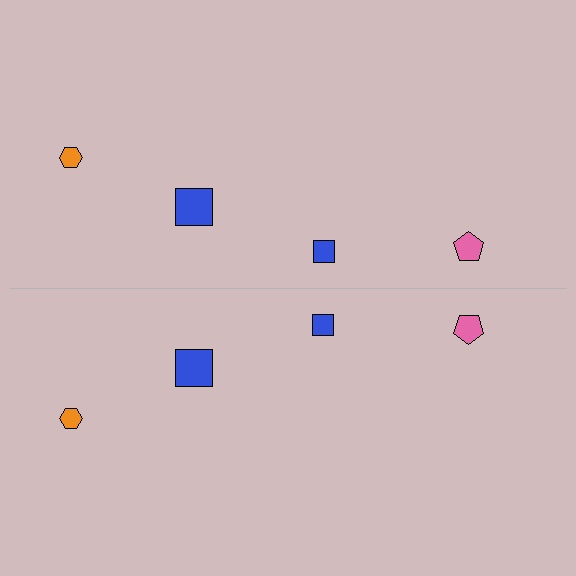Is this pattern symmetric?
Yes, this pattern has bilateral (reflection) symmetry.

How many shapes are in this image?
There are 8 shapes in this image.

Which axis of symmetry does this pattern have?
The pattern has a horizontal axis of symmetry running through the center of the image.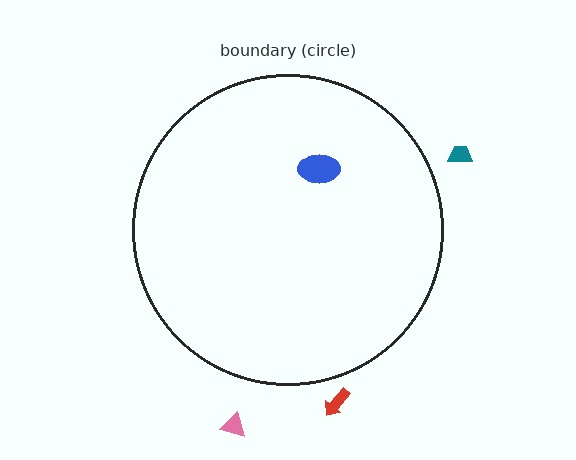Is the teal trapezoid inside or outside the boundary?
Outside.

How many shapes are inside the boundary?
1 inside, 3 outside.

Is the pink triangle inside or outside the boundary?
Outside.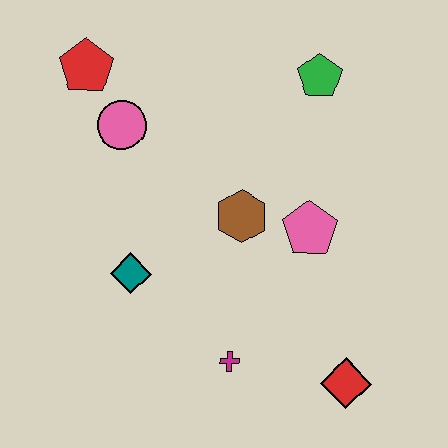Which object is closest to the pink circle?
The red pentagon is closest to the pink circle.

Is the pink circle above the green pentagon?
No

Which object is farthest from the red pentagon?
The red diamond is farthest from the red pentagon.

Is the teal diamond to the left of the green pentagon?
Yes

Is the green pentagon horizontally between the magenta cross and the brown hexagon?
No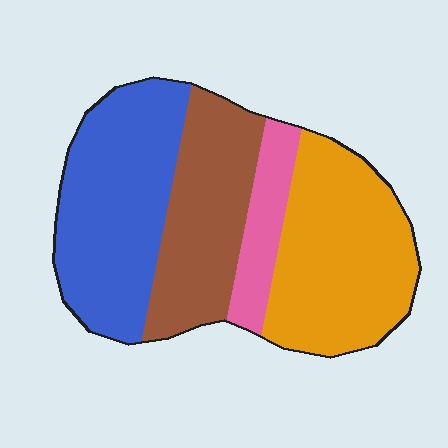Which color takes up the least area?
Pink, at roughly 10%.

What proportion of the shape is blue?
Blue takes up about one third (1/3) of the shape.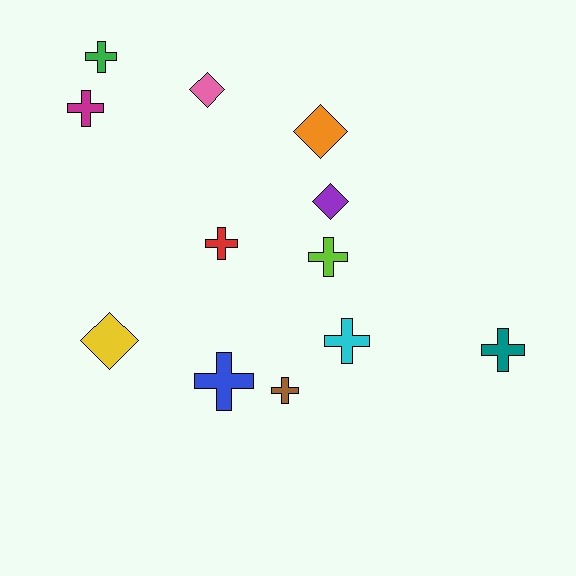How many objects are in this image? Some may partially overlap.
There are 12 objects.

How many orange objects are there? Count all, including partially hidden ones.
There is 1 orange object.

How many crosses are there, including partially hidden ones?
There are 8 crosses.